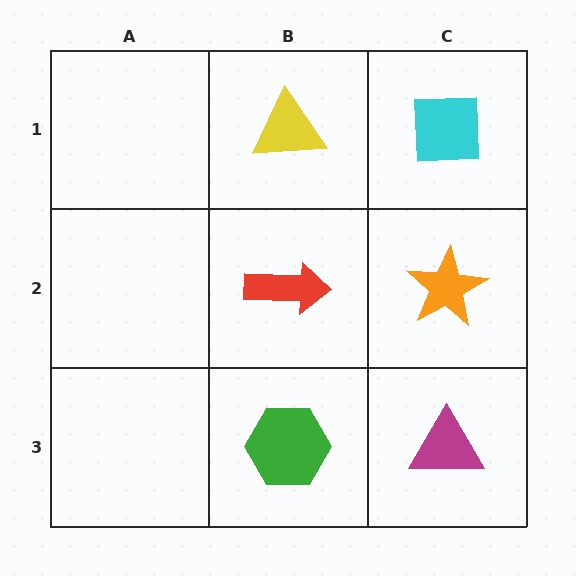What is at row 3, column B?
A green hexagon.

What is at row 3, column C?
A magenta triangle.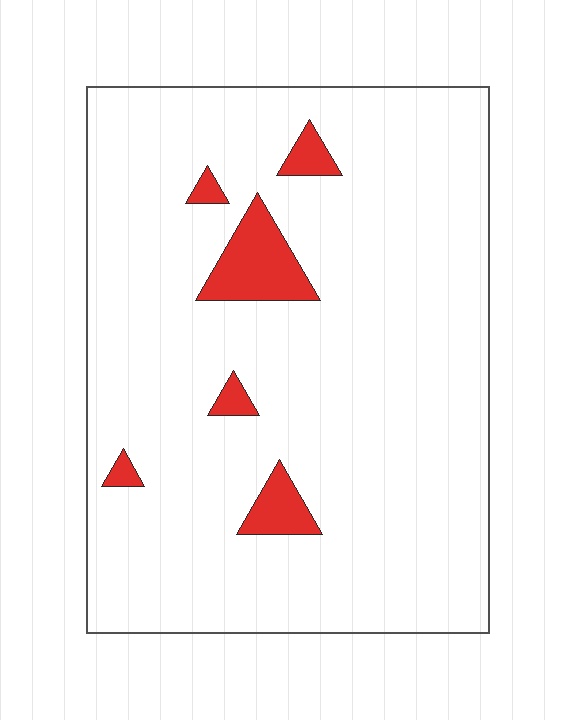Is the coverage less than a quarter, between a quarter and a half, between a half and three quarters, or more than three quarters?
Less than a quarter.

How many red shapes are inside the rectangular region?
6.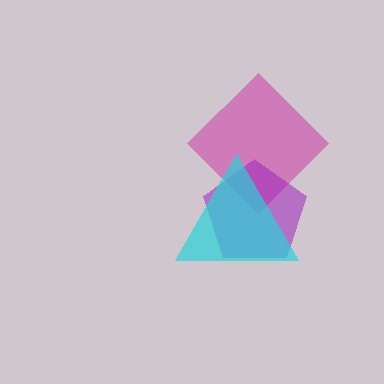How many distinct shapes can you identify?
There are 3 distinct shapes: a magenta diamond, a purple pentagon, a cyan triangle.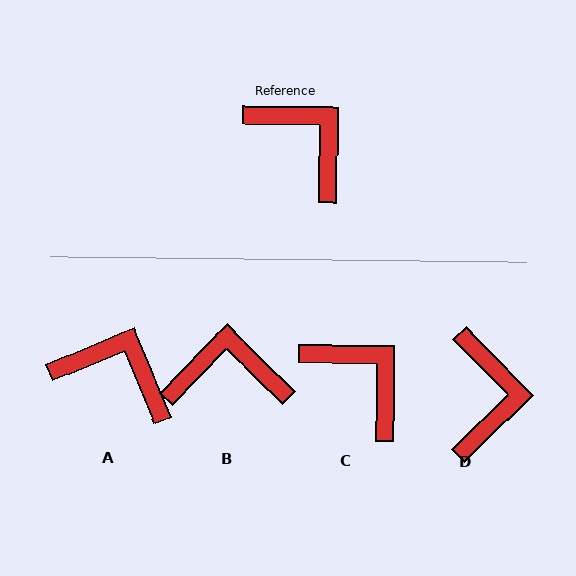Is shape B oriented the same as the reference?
No, it is off by about 46 degrees.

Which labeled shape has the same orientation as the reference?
C.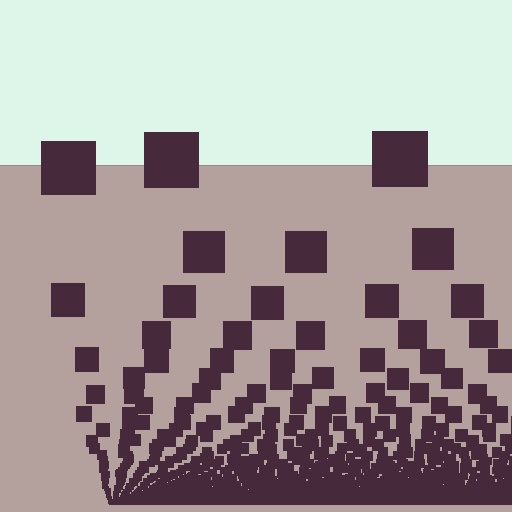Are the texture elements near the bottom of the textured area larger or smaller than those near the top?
Smaller. The gradient is inverted — elements near the bottom are smaller and denser.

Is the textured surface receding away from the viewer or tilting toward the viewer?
The surface appears to tilt toward the viewer. Texture elements get larger and sparser toward the top.